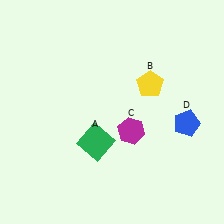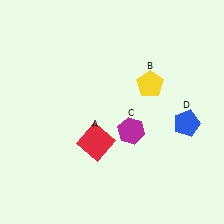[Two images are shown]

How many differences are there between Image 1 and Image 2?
There is 1 difference between the two images.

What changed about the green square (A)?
In Image 1, A is green. In Image 2, it changed to red.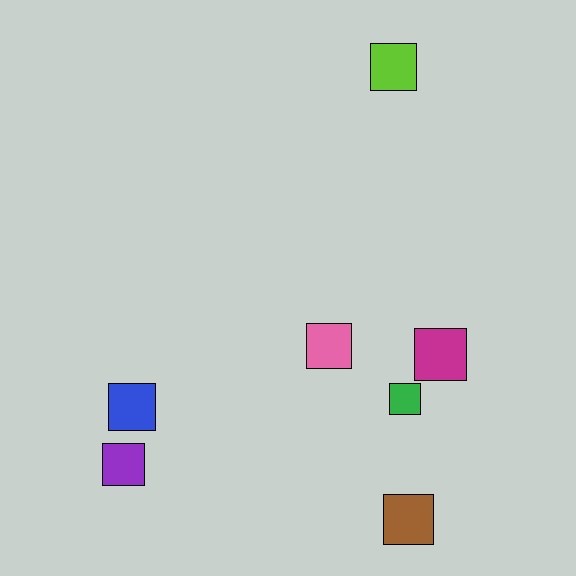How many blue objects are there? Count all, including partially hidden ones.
There is 1 blue object.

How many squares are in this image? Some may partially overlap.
There are 7 squares.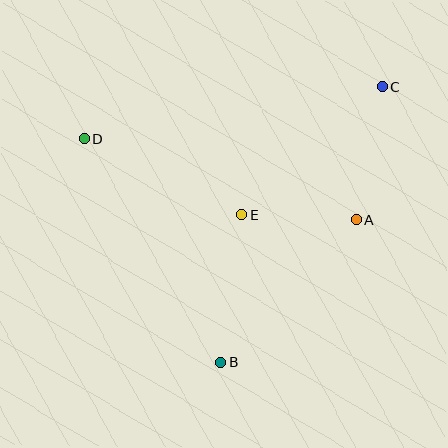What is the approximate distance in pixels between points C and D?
The distance between C and D is approximately 302 pixels.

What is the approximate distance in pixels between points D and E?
The distance between D and E is approximately 175 pixels.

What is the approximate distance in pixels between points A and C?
The distance between A and C is approximately 135 pixels.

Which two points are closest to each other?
Points A and E are closest to each other.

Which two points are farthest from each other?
Points B and C are farthest from each other.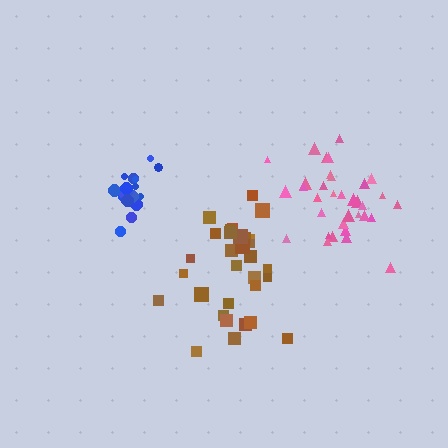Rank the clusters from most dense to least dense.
blue, pink, brown.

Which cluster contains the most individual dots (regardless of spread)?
Pink (34).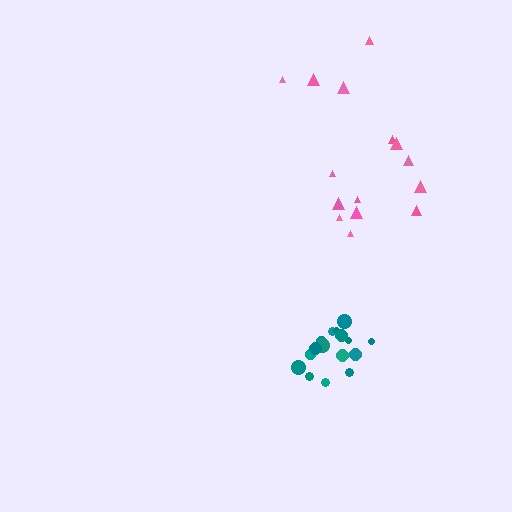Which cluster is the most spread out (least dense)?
Pink.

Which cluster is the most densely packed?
Teal.